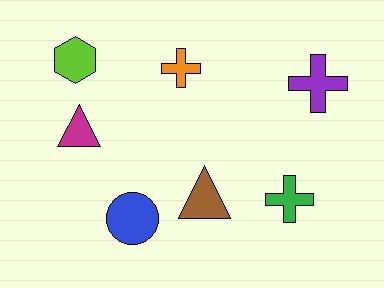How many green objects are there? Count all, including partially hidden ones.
There is 1 green object.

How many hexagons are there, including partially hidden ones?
There is 1 hexagon.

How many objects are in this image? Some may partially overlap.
There are 7 objects.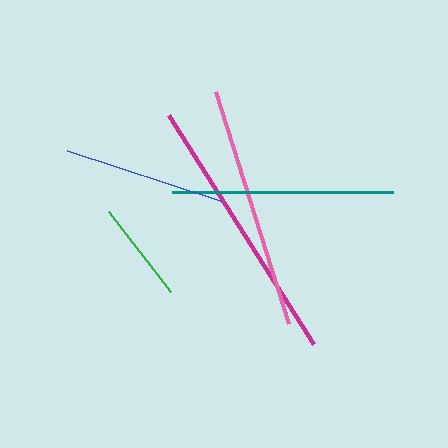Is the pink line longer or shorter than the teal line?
The pink line is longer than the teal line.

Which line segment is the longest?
The magenta line is the longest at approximately 271 pixels.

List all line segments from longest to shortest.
From longest to shortest: magenta, pink, teal, blue, green.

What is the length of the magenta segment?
The magenta segment is approximately 271 pixels long.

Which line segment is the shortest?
The green line is the shortest at approximately 101 pixels.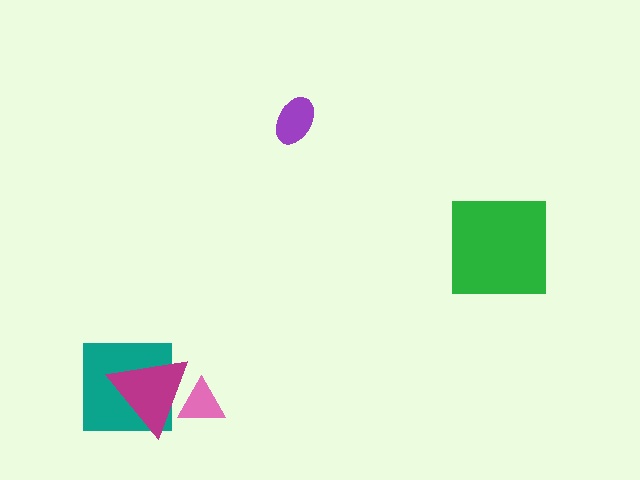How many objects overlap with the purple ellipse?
0 objects overlap with the purple ellipse.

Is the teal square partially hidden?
Yes, it is partially covered by another shape.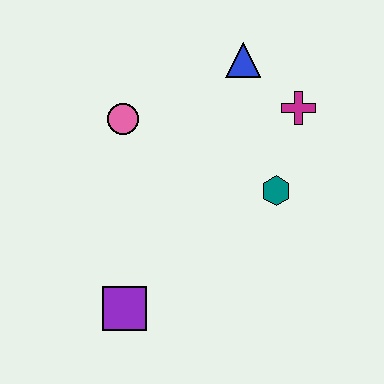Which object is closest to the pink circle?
The blue triangle is closest to the pink circle.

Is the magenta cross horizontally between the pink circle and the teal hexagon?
No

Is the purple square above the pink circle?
No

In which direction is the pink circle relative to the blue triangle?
The pink circle is to the left of the blue triangle.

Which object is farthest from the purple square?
The blue triangle is farthest from the purple square.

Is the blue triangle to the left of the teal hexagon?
Yes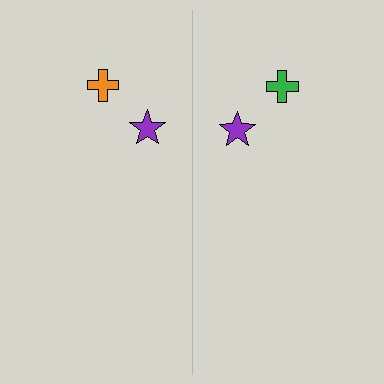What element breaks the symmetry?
The green cross on the right side breaks the symmetry — its mirror counterpart is orange.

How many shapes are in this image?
There are 4 shapes in this image.